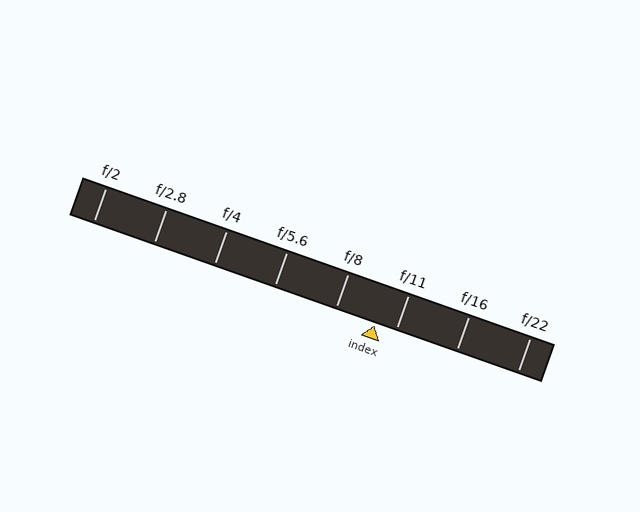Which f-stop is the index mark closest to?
The index mark is closest to f/11.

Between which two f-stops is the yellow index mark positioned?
The index mark is between f/8 and f/11.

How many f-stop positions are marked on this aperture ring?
There are 8 f-stop positions marked.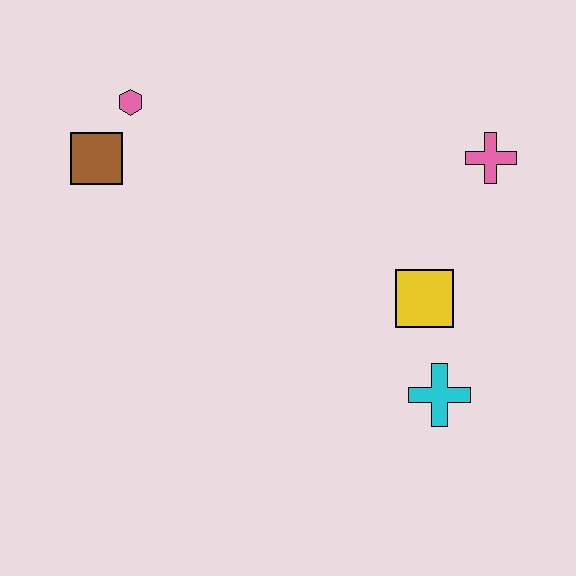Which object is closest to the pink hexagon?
The brown square is closest to the pink hexagon.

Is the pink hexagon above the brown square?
Yes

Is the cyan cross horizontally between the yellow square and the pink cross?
Yes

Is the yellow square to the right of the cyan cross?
No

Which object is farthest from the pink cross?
The brown square is farthest from the pink cross.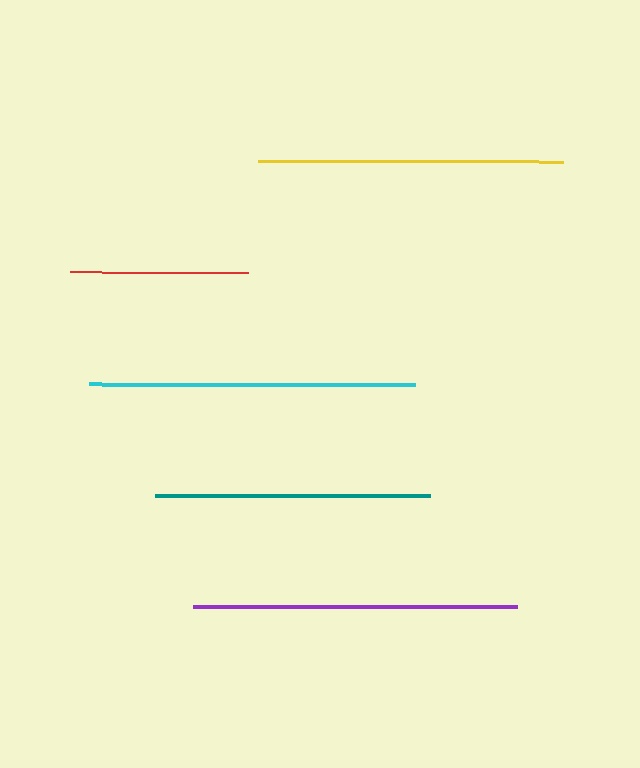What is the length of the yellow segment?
The yellow segment is approximately 304 pixels long.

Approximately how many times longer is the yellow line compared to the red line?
The yellow line is approximately 1.7 times the length of the red line.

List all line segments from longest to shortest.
From longest to shortest: cyan, purple, yellow, teal, red.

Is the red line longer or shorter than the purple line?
The purple line is longer than the red line.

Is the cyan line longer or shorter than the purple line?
The cyan line is longer than the purple line.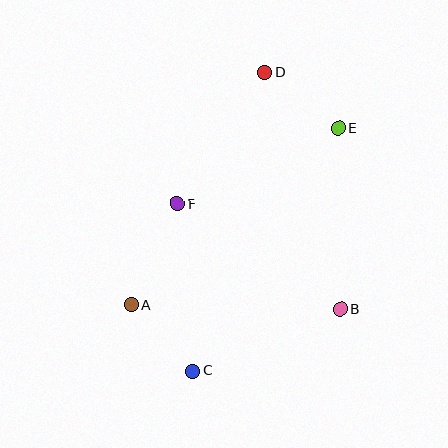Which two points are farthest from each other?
Points C and D are farthest from each other.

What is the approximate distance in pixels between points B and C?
The distance between B and C is approximately 160 pixels.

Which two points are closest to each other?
Points A and C are closest to each other.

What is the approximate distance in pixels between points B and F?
The distance between B and F is approximately 194 pixels.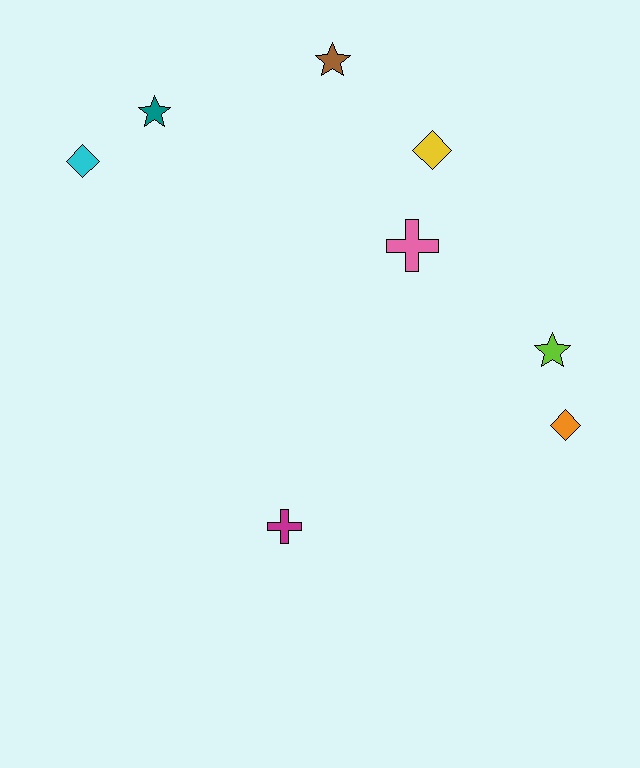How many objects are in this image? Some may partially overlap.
There are 8 objects.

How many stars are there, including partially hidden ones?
There are 3 stars.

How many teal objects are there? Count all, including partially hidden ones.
There is 1 teal object.